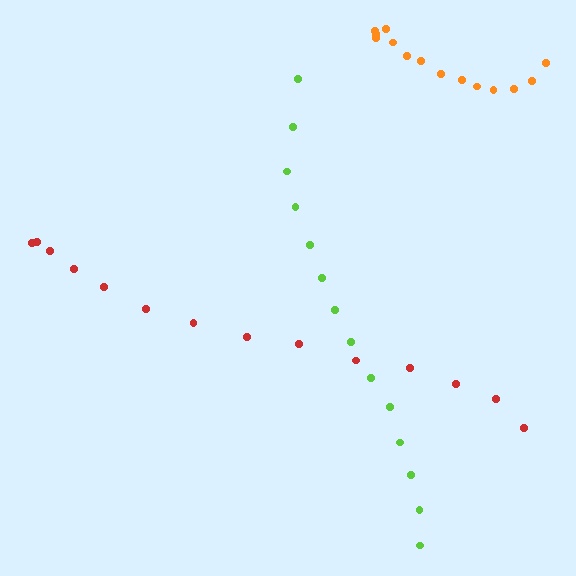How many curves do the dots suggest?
There are 3 distinct paths.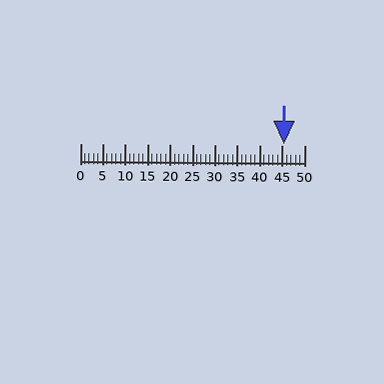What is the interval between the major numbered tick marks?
The major tick marks are spaced 5 units apart.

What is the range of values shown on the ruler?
The ruler shows values from 0 to 50.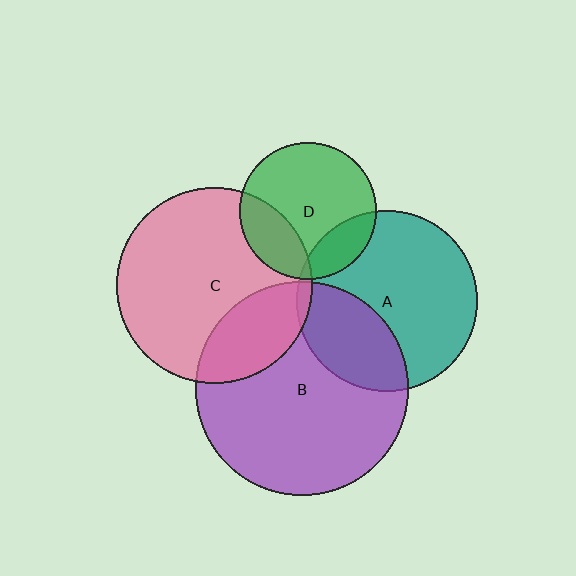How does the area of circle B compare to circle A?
Approximately 1.4 times.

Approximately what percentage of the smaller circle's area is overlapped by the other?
Approximately 25%.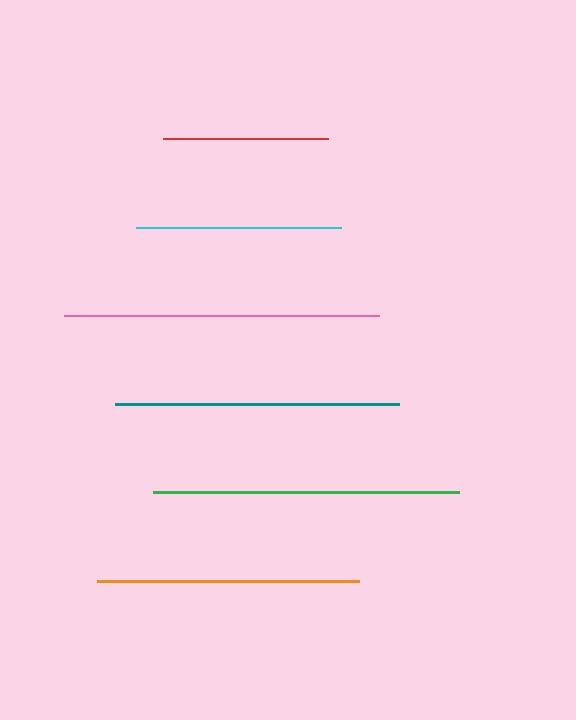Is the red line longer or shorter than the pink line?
The pink line is longer than the red line.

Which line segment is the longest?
The pink line is the longest at approximately 314 pixels.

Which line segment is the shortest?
The red line is the shortest at approximately 165 pixels.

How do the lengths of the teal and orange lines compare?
The teal and orange lines are approximately the same length.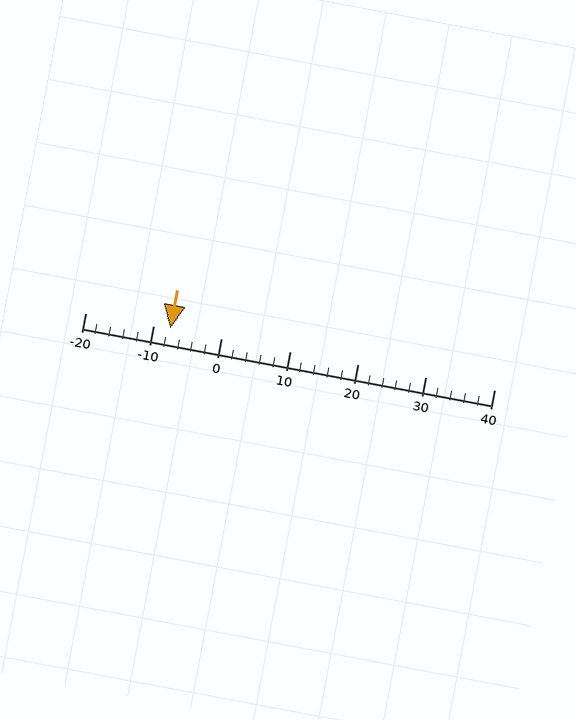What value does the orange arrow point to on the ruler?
The orange arrow points to approximately -8.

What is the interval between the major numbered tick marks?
The major tick marks are spaced 10 units apart.